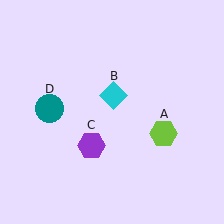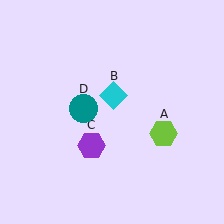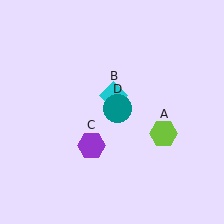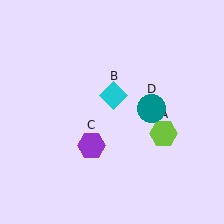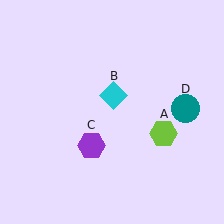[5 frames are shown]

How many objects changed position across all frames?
1 object changed position: teal circle (object D).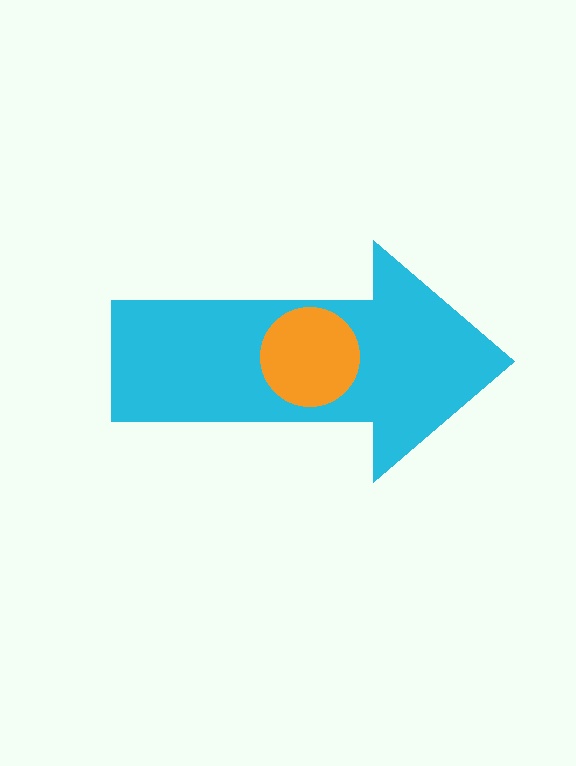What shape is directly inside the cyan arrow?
The orange circle.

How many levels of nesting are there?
2.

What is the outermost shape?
The cyan arrow.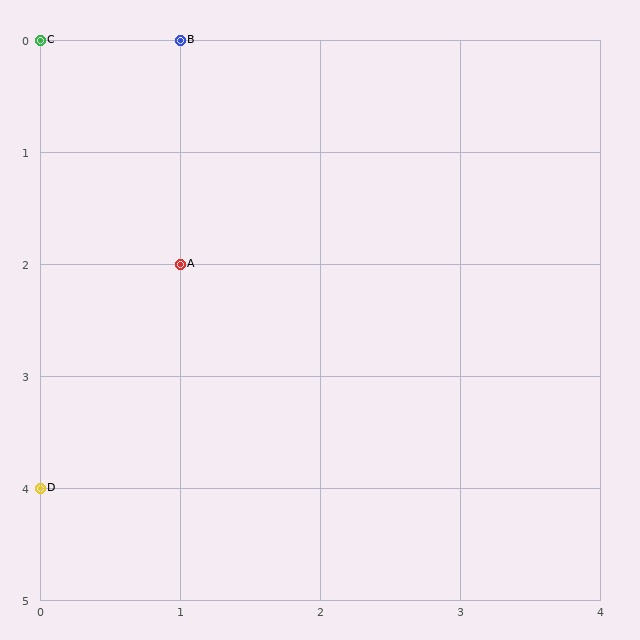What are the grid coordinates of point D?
Point D is at grid coordinates (0, 4).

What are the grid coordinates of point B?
Point B is at grid coordinates (1, 0).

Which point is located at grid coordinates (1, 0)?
Point B is at (1, 0).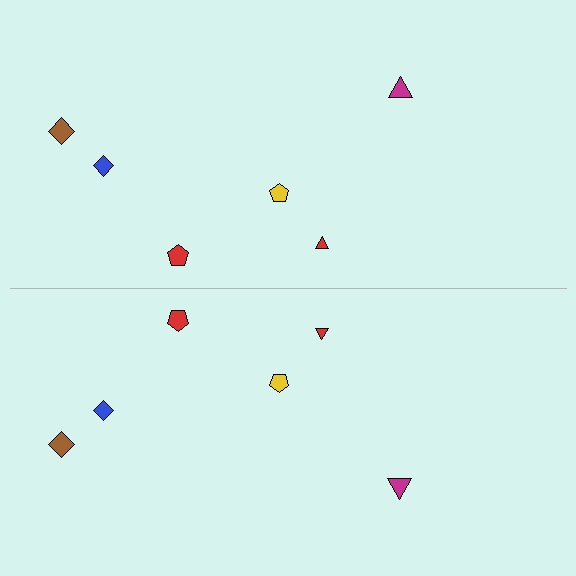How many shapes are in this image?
There are 12 shapes in this image.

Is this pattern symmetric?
Yes, this pattern has bilateral (reflection) symmetry.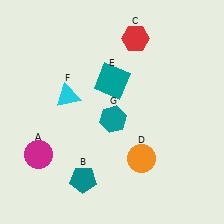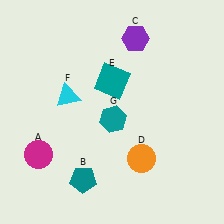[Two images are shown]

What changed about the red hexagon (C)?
In Image 1, C is red. In Image 2, it changed to purple.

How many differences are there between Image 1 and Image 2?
There is 1 difference between the two images.